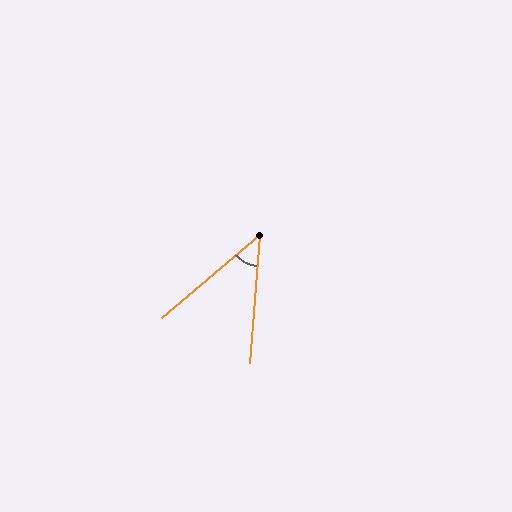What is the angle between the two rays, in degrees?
Approximately 45 degrees.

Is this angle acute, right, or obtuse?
It is acute.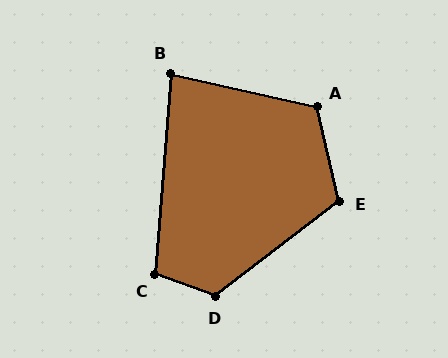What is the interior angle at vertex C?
Approximately 106 degrees (obtuse).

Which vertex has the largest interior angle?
D, at approximately 122 degrees.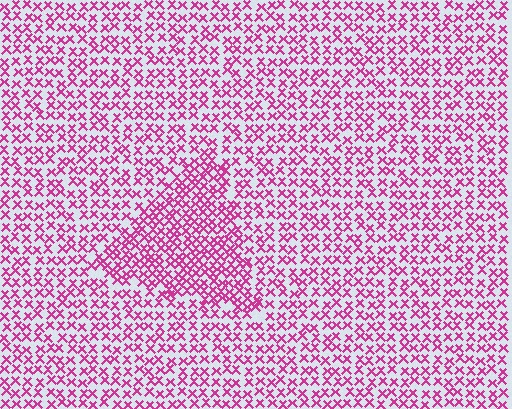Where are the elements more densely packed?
The elements are more densely packed inside the triangle boundary.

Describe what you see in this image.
The image contains small magenta elements arranged at two different densities. A triangle-shaped region is visible where the elements are more densely packed than the surrounding area.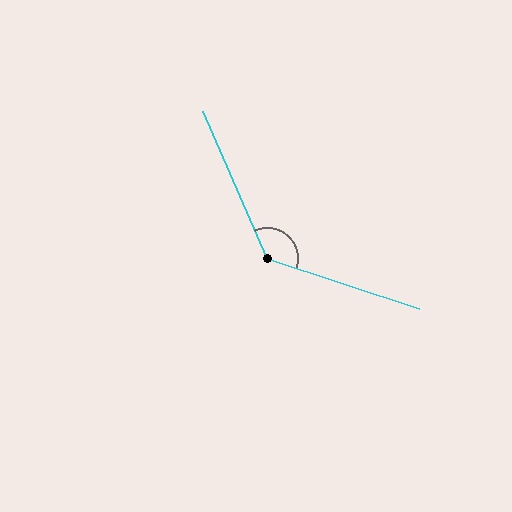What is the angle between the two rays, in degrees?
Approximately 132 degrees.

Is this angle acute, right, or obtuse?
It is obtuse.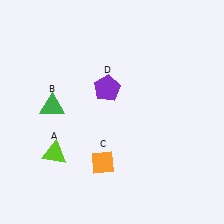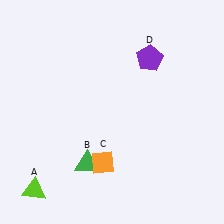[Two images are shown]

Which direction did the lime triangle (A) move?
The lime triangle (A) moved down.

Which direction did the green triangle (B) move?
The green triangle (B) moved down.